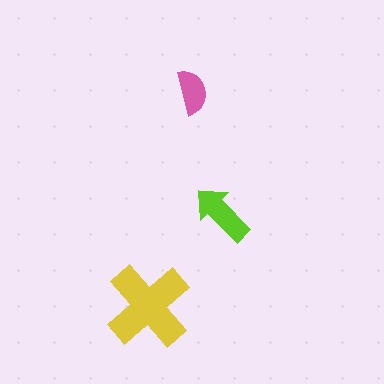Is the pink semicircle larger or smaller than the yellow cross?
Smaller.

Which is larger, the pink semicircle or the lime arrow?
The lime arrow.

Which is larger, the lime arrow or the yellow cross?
The yellow cross.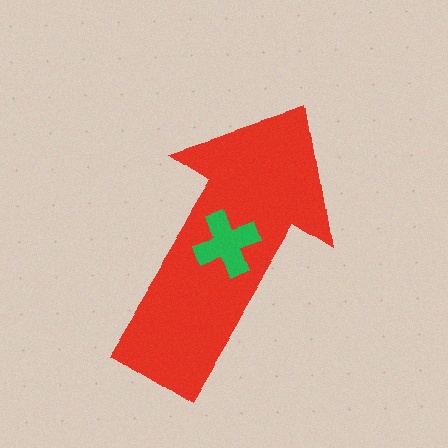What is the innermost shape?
The green cross.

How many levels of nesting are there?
2.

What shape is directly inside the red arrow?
The green cross.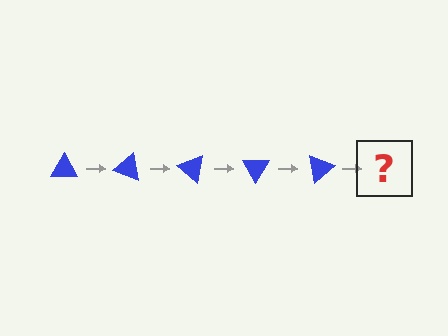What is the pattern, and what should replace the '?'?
The pattern is that the triangle rotates 20 degrees each step. The '?' should be a blue triangle rotated 100 degrees.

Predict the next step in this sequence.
The next step is a blue triangle rotated 100 degrees.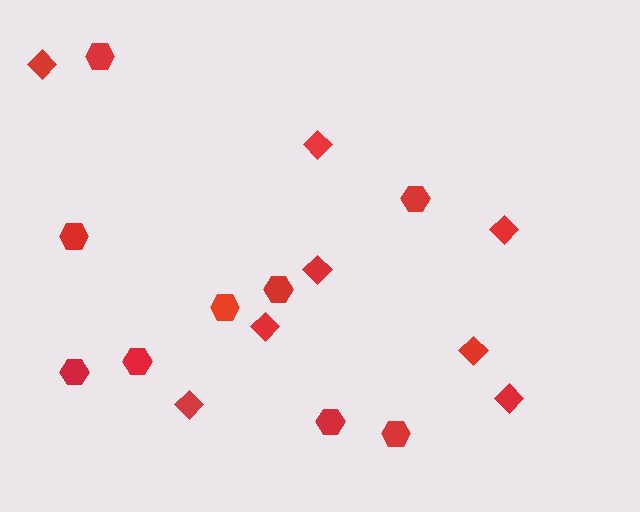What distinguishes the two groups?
There are 2 groups: one group of hexagons (9) and one group of diamonds (8).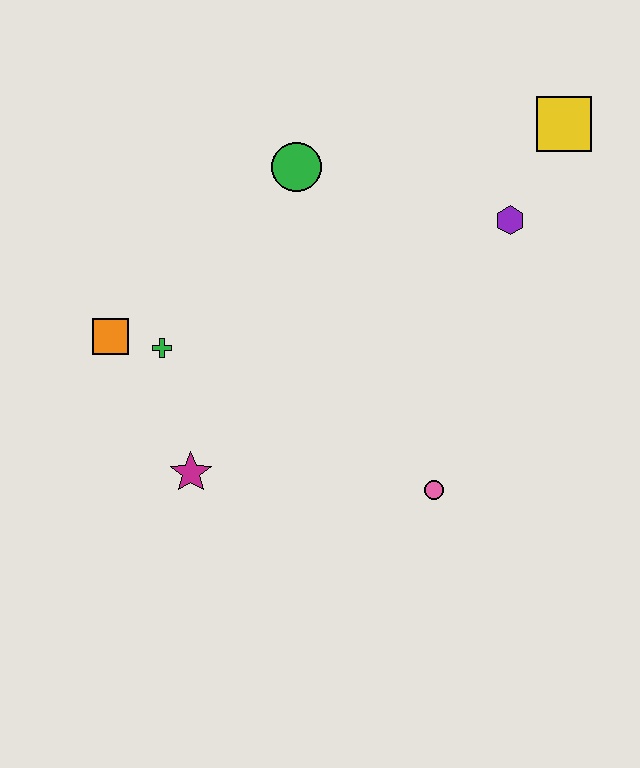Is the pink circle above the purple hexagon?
No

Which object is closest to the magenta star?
The green cross is closest to the magenta star.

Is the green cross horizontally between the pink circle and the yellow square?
No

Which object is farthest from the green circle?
The pink circle is farthest from the green circle.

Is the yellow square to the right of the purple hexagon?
Yes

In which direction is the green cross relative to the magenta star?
The green cross is above the magenta star.